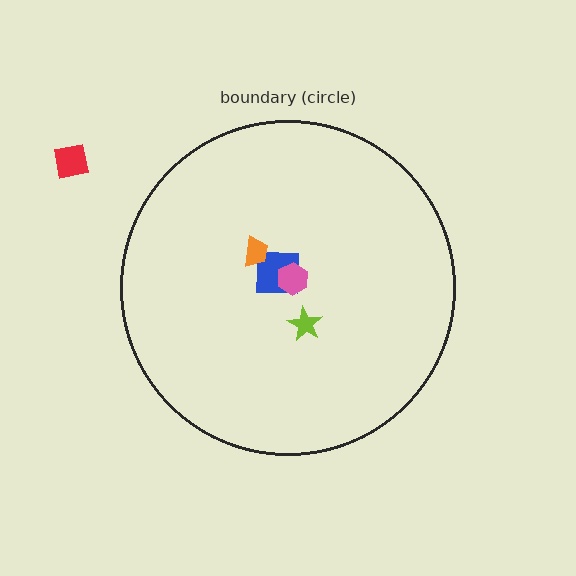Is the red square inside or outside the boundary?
Outside.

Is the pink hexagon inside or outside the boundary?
Inside.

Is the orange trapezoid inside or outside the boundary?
Inside.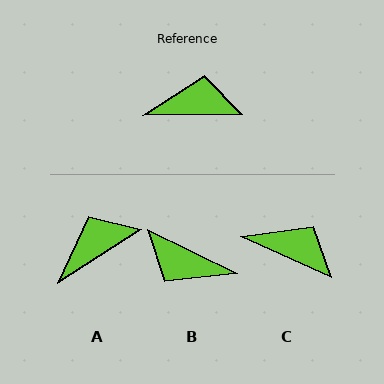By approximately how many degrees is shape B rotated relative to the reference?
Approximately 154 degrees counter-clockwise.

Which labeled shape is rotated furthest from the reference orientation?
B, about 154 degrees away.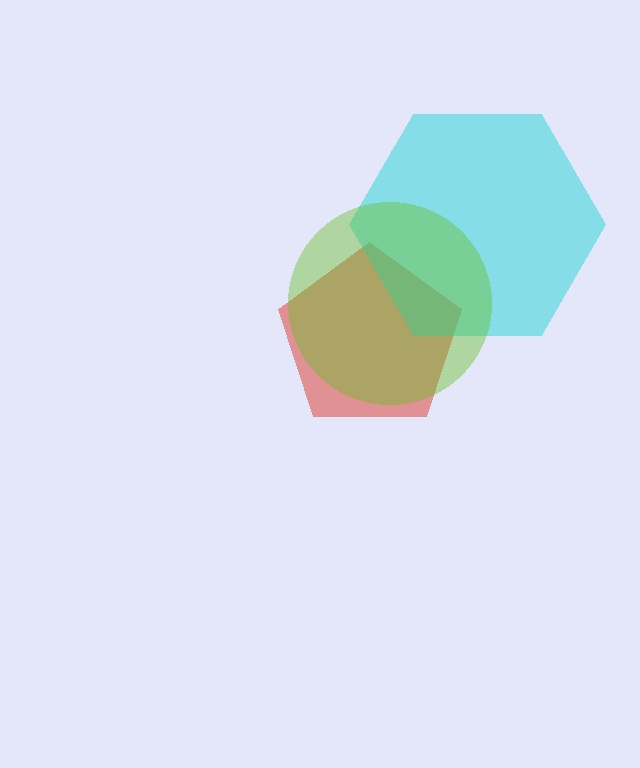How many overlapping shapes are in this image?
There are 3 overlapping shapes in the image.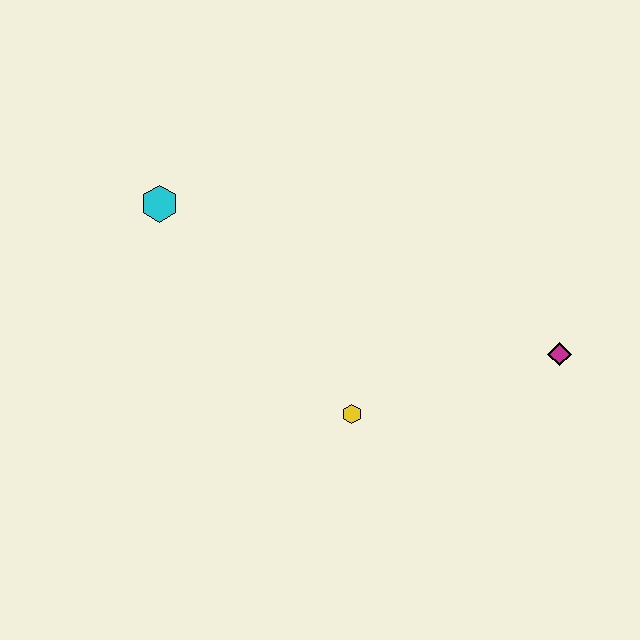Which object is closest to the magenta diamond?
The yellow hexagon is closest to the magenta diamond.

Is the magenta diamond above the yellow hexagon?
Yes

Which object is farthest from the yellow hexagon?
The cyan hexagon is farthest from the yellow hexagon.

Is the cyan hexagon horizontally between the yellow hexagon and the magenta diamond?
No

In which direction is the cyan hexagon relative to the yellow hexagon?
The cyan hexagon is above the yellow hexagon.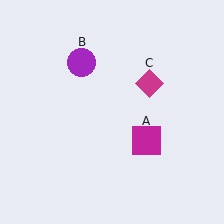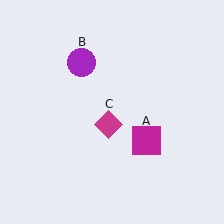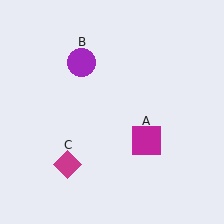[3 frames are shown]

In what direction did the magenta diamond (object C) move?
The magenta diamond (object C) moved down and to the left.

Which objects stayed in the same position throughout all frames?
Magenta square (object A) and purple circle (object B) remained stationary.